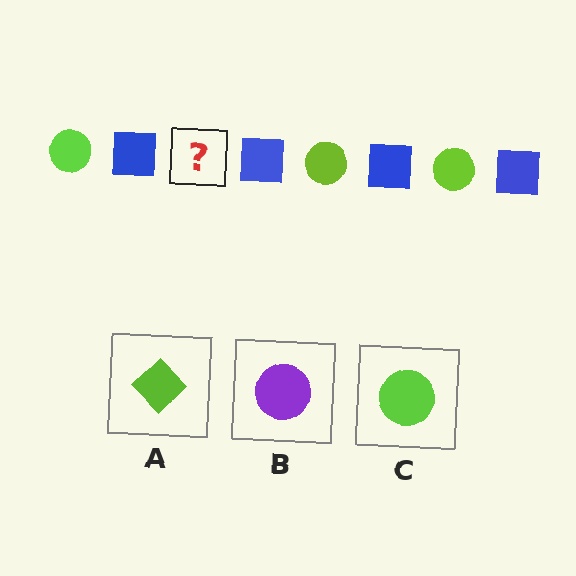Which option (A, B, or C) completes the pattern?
C.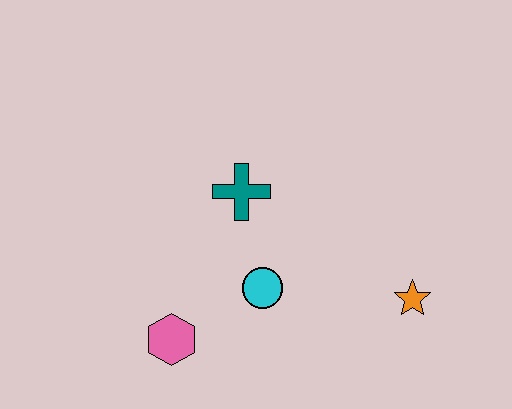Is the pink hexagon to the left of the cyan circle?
Yes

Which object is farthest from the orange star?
The pink hexagon is farthest from the orange star.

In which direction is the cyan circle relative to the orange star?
The cyan circle is to the left of the orange star.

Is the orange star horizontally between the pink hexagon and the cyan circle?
No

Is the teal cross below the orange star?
No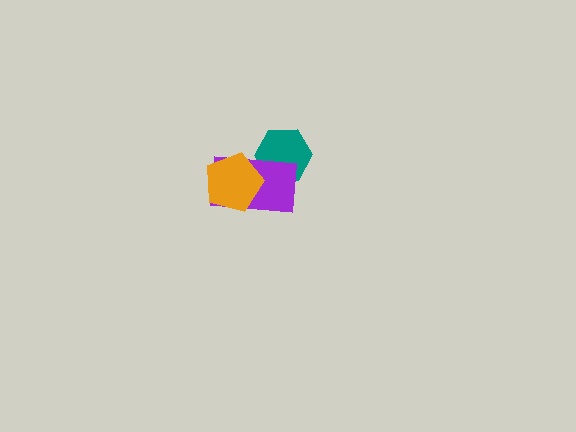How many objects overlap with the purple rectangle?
2 objects overlap with the purple rectangle.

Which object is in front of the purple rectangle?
The orange pentagon is in front of the purple rectangle.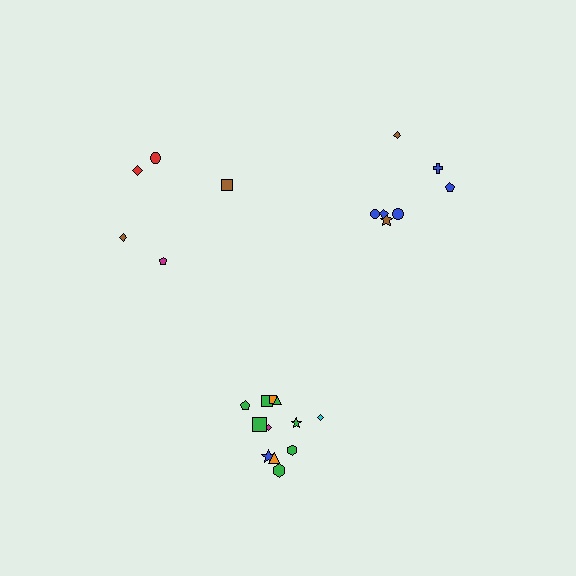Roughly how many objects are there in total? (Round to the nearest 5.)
Roughly 25 objects in total.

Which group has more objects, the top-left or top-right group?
The top-right group.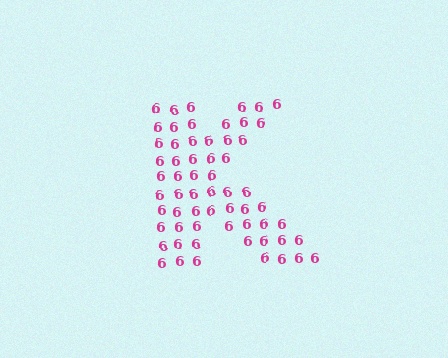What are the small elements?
The small elements are digit 6's.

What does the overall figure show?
The overall figure shows the letter K.